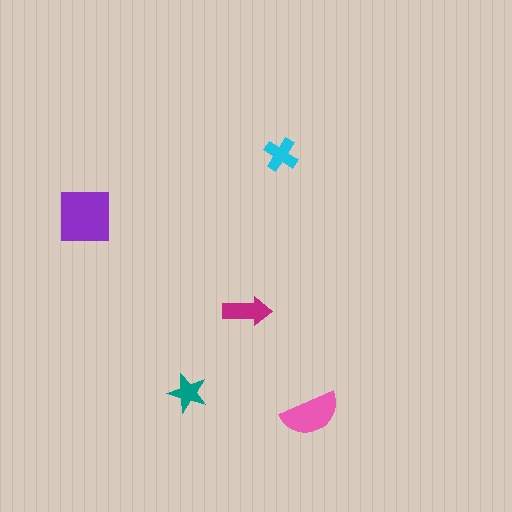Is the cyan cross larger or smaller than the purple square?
Smaller.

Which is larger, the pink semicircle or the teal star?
The pink semicircle.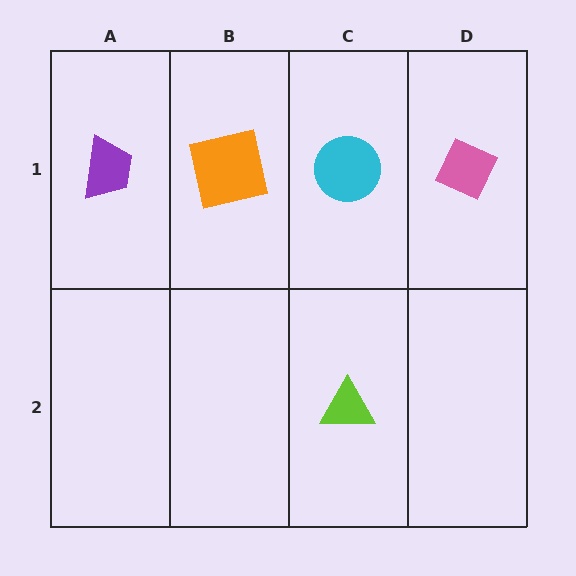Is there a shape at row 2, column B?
No, that cell is empty.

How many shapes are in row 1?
4 shapes.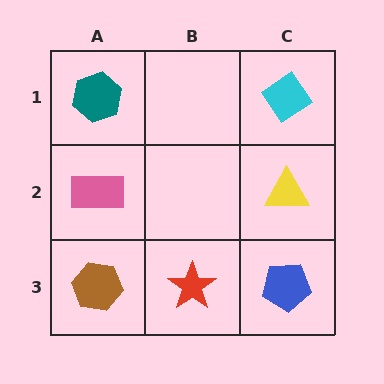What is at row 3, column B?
A red star.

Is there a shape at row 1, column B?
No, that cell is empty.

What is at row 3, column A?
A brown hexagon.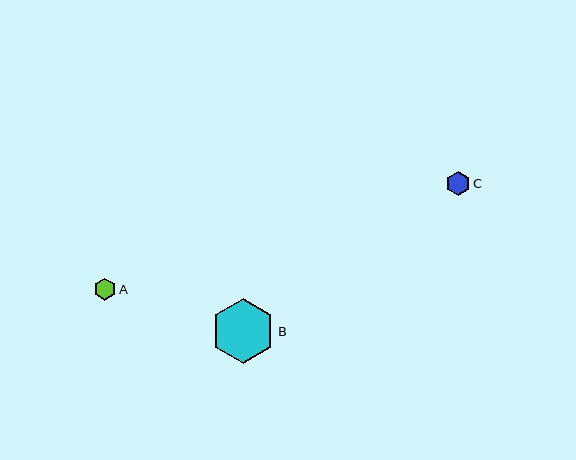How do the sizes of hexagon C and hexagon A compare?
Hexagon C and hexagon A are approximately the same size.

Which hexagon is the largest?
Hexagon B is the largest with a size of approximately 64 pixels.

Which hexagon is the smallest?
Hexagon A is the smallest with a size of approximately 22 pixels.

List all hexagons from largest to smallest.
From largest to smallest: B, C, A.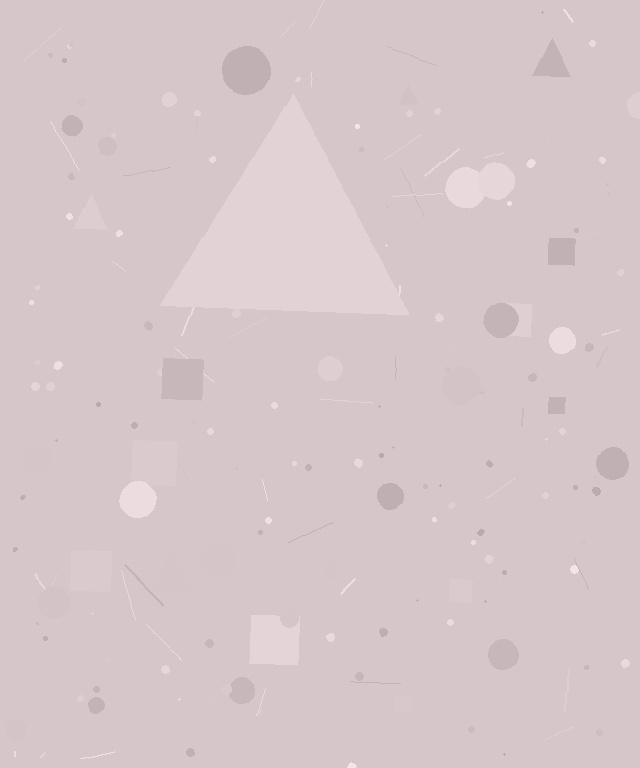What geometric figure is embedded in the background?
A triangle is embedded in the background.